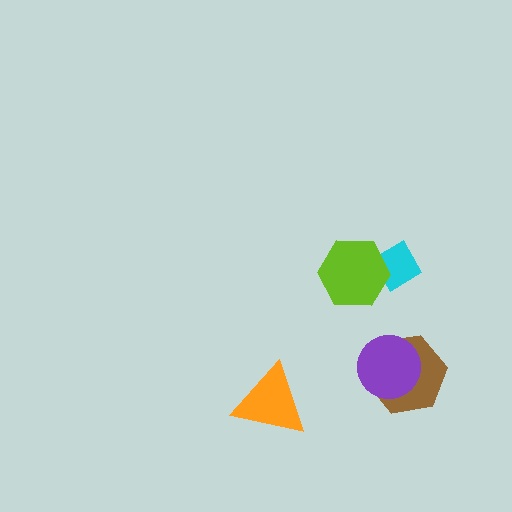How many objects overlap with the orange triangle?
0 objects overlap with the orange triangle.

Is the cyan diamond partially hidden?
Yes, it is partially covered by another shape.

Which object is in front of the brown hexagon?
The purple circle is in front of the brown hexagon.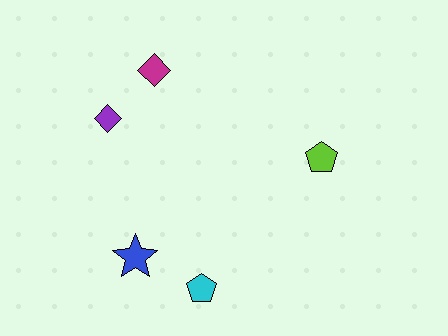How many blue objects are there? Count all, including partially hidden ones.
There is 1 blue object.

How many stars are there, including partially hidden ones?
There is 1 star.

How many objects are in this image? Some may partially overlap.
There are 5 objects.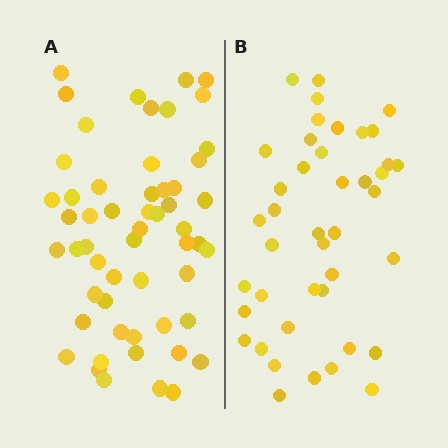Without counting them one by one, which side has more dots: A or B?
Region A (the left region) has more dots.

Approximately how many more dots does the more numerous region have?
Region A has approximately 15 more dots than region B.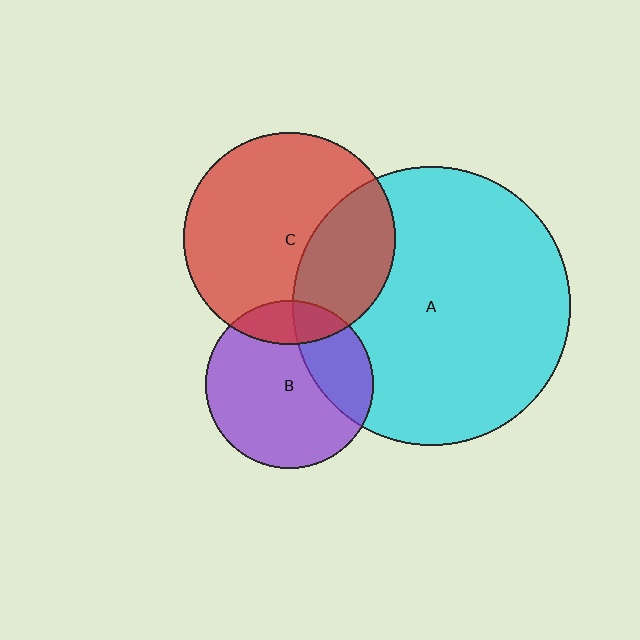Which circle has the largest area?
Circle A (cyan).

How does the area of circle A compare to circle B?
Approximately 2.7 times.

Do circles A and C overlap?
Yes.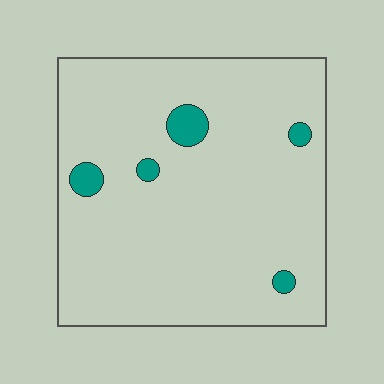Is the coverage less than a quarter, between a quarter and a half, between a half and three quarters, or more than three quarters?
Less than a quarter.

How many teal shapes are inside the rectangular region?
5.